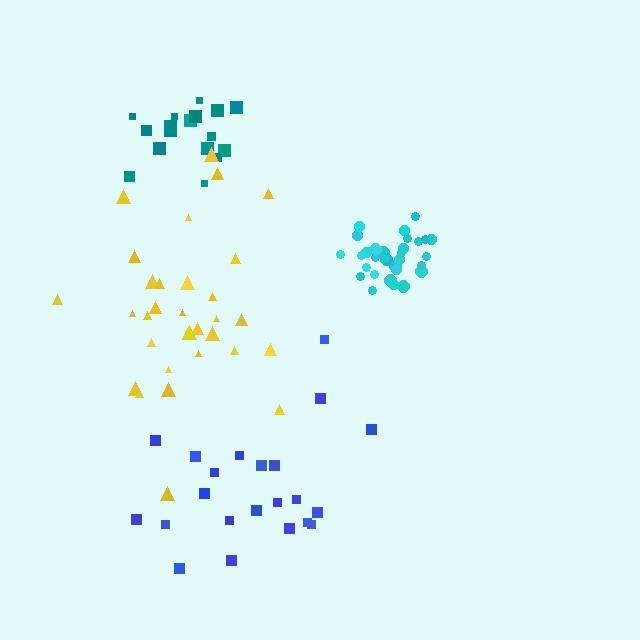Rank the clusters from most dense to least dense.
cyan, teal, yellow, blue.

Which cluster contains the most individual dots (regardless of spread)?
Cyan (32).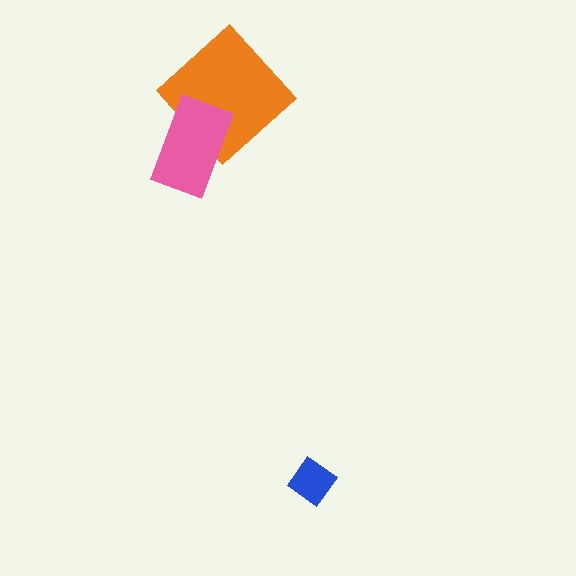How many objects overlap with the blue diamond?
0 objects overlap with the blue diamond.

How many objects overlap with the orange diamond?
1 object overlaps with the orange diamond.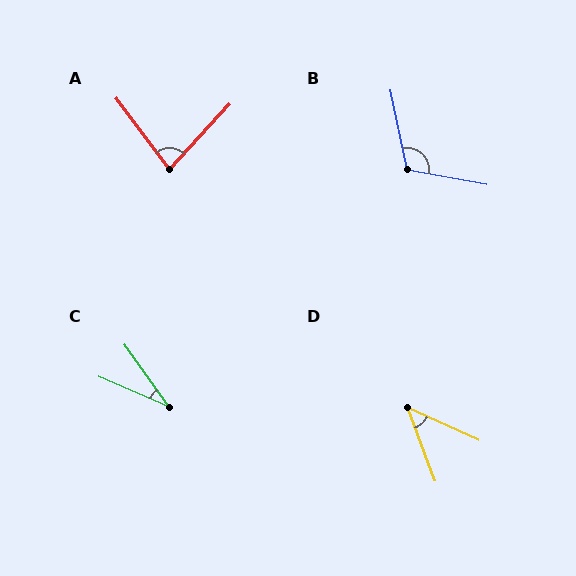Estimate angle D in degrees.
Approximately 45 degrees.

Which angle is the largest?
B, at approximately 112 degrees.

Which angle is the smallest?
C, at approximately 31 degrees.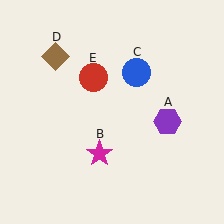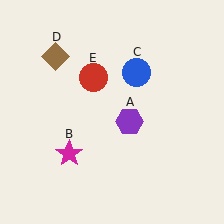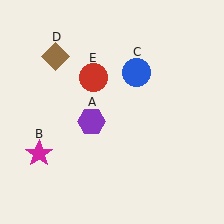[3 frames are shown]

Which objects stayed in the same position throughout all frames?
Blue circle (object C) and brown diamond (object D) and red circle (object E) remained stationary.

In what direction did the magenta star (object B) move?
The magenta star (object B) moved left.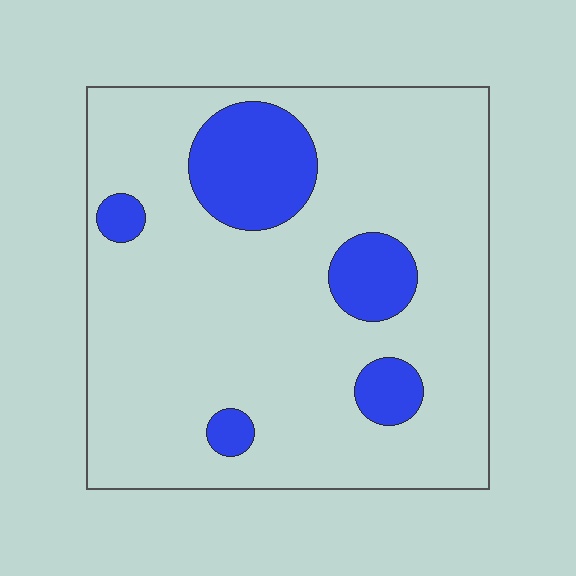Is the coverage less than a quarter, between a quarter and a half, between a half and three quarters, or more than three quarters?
Less than a quarter.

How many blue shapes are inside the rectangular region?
5.